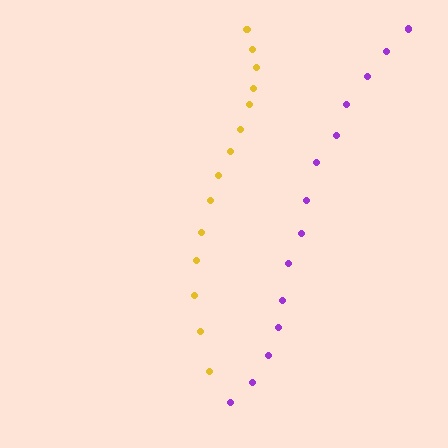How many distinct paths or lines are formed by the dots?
There are 2 distinct paths.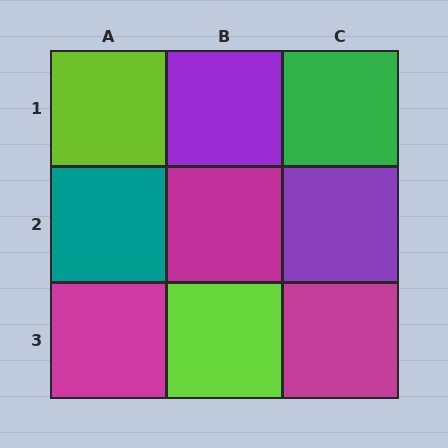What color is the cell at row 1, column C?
Green.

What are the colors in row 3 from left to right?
Magenta, lime, magenta.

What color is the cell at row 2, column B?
Magenta.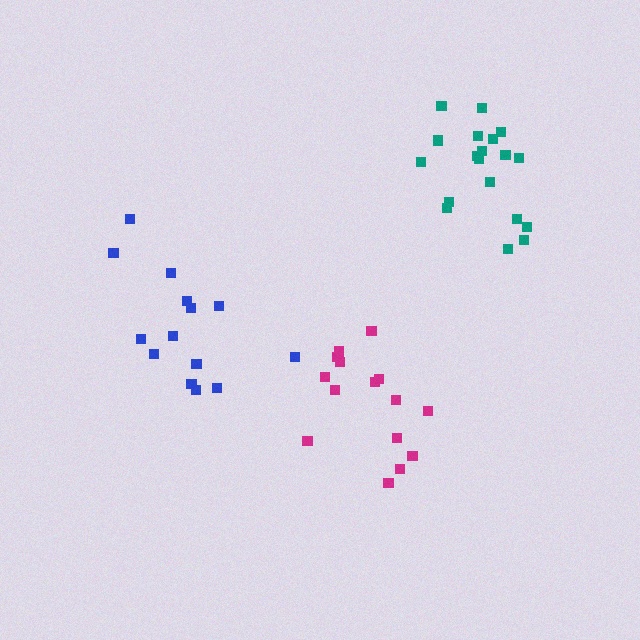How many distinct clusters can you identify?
There are 3 distinct clusters.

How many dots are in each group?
Group 1: 14 dots, Group 2: 15 dots, Group 3: 19 dots (48 total).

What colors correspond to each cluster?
The clusters are colored: blue, magenta, teal.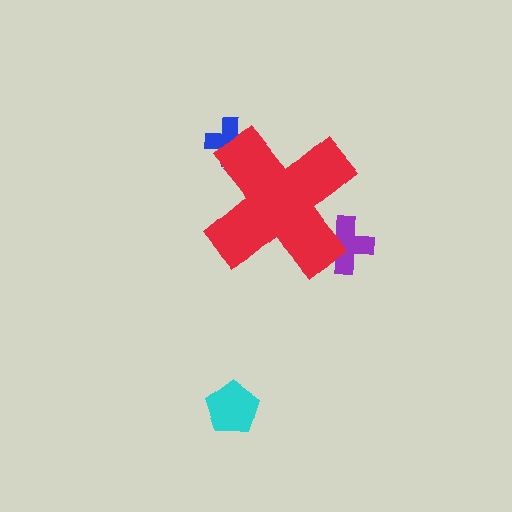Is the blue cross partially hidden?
Yes, the blue cross is partially hidden behind the red cross.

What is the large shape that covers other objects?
A red cross.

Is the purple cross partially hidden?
Yes, the purple cross is partially hidden behind the red cross.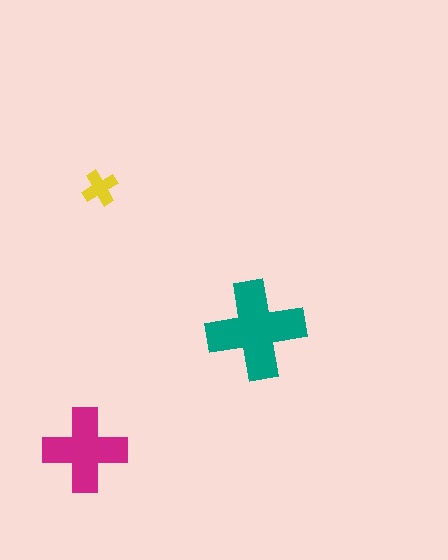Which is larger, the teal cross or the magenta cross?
The teal one.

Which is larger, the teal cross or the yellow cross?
The teal one.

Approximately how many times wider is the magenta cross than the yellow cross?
About 2.5 times wider.